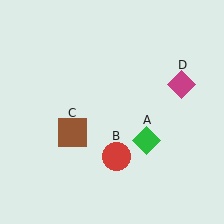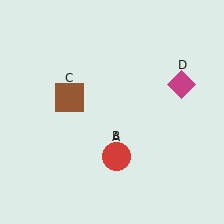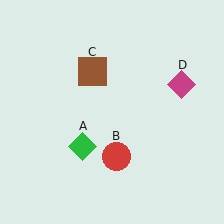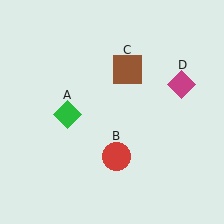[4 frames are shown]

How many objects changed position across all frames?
2 objects changed position: green diamond (object A), brown square (object C).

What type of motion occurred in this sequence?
The green diamond (object A), brown square (object C) rotated clockwise around the center of the scene.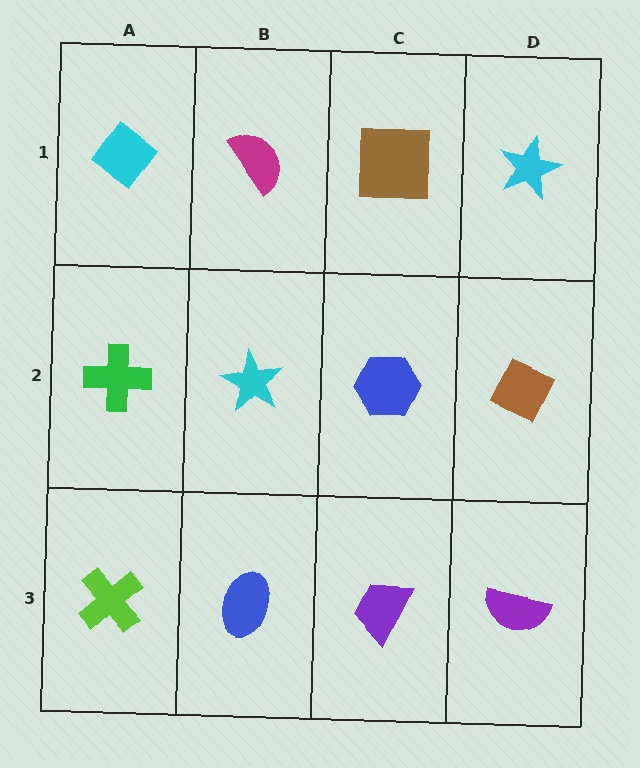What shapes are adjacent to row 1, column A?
A green cross (row 2, column A), a magenta semicircle (row 1, column B).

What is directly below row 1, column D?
A brown diamond.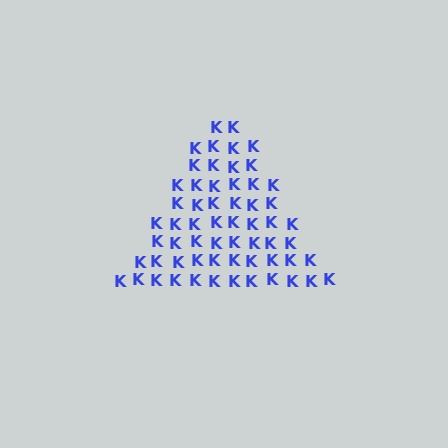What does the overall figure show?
The overall figure shows a triangle.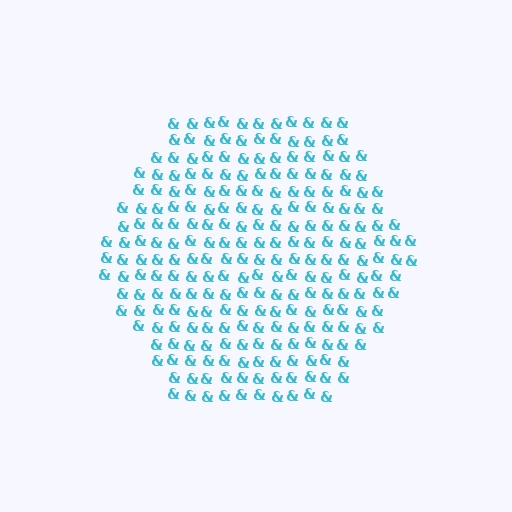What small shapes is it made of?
It is made of small ampersands.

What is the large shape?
The large shape is a hexagon.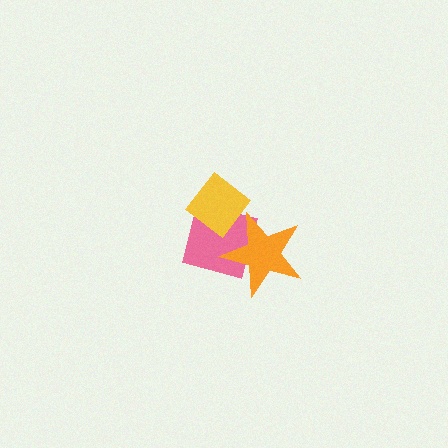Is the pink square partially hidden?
Yes, it is partially covered by another shape.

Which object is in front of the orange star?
The yellow diamond is in front of the orange star.